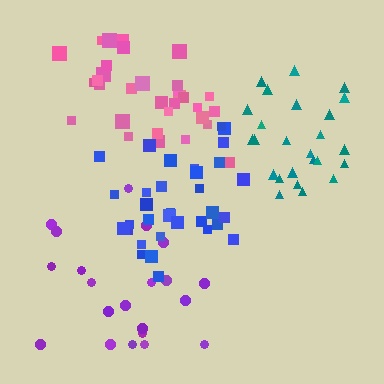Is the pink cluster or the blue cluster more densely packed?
Blue.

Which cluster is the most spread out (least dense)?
Purple.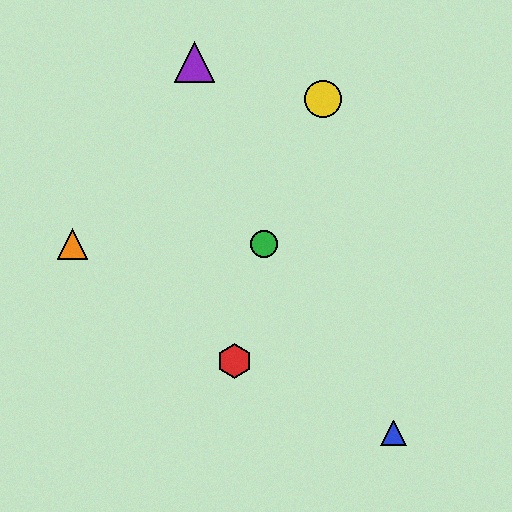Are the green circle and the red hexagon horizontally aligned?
No, the green circle is at y≈244 and the red hexagon is at y≈361.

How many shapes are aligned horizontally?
2 shapes (the green circle, the orange triangle) are aligned horizontally.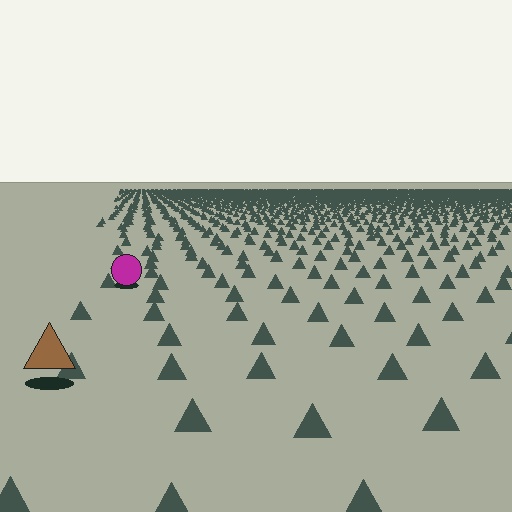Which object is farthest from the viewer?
The magenta circle is farthest from the viewer. It appears smaller and the ground texture around it is denser.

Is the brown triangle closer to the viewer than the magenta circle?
Yes. The brown triangle is closer — you can tell from the texture gradient: the ground texture is coarser near it.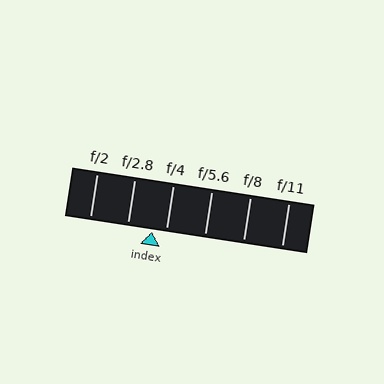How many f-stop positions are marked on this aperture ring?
There are 6 f-stop positions marked.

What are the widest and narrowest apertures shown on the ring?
The widest aperture shown is f/2 and the narrowest is f/11.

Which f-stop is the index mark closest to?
The index mark is closest to f/4.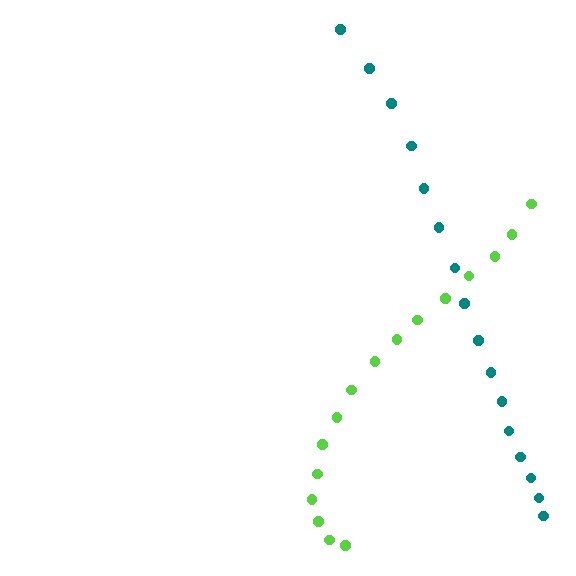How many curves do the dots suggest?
There are 2 distinct paths.